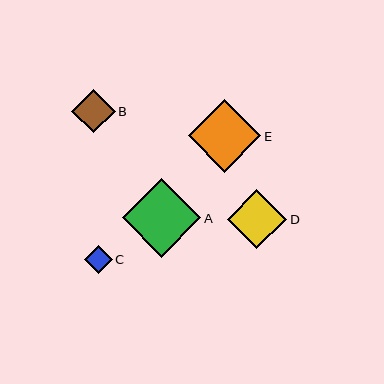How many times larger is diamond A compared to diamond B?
Diamond A is approximately 1.8 times the size of diamond B.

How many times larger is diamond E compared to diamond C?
Diamond E is approximately 2.6 times the size of diamond C.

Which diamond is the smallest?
Diamond C is the smallest with a size of approximately 28 pixels.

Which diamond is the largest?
Diamond A is the largest with a size of approximately 78 pixels.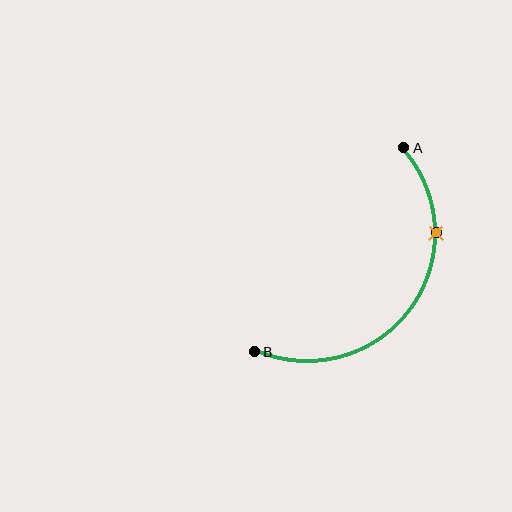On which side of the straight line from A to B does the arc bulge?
The arc bulges below and to the right of the straight line connecting A and B.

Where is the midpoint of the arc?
The arc midpoint is the point on the curve farthest from the straight line joining A and B. It sits below and to the right of that line.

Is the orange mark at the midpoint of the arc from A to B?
No. The orange mark lies on the arc but is closer to endpoint A. The arc midpoint would be at the point on the curve equidistant along the arc from both A and B.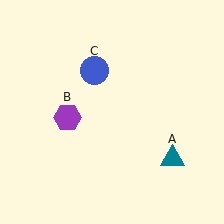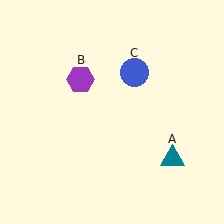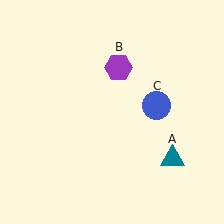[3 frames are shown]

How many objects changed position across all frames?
2 objects changed position: purple hexagon (object B), blue circle (object C).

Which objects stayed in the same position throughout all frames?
Teal triangle (object A) remained stationary.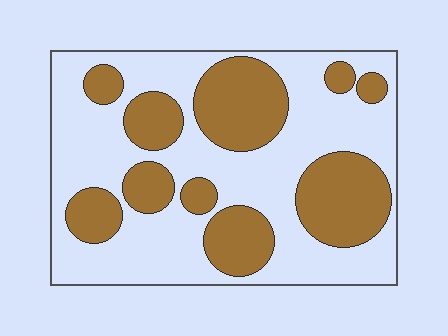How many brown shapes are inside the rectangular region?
10.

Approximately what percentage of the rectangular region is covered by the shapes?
Approximately 35%.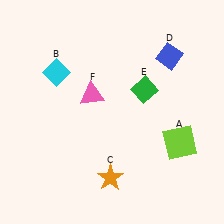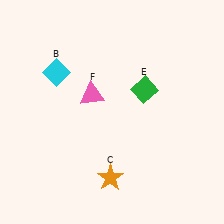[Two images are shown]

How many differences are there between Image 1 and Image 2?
There are 2 differences between the two images.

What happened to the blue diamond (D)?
The blue diamond (D) was removed in Image 2. It was in the top-right area of Image 1.